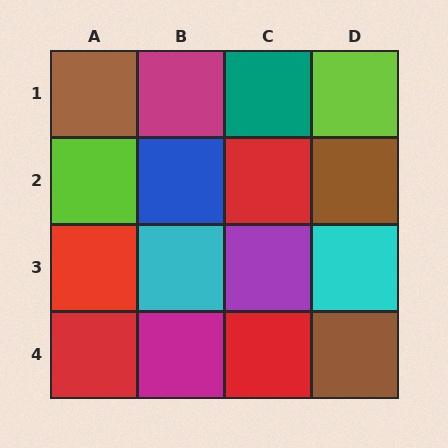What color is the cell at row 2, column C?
Red.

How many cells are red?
4 cells are red.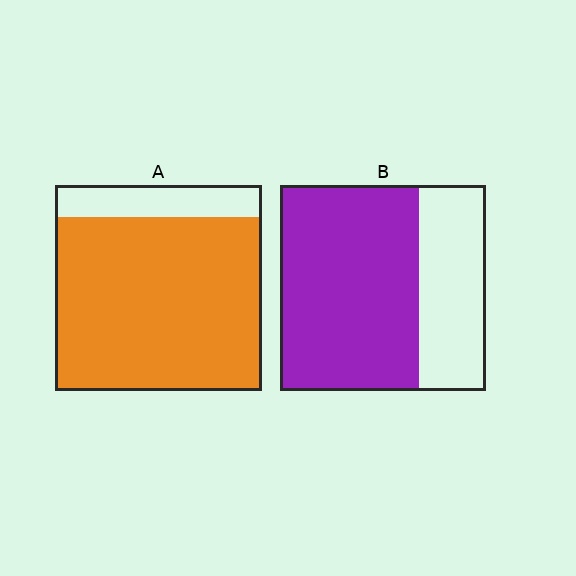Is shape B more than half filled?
Yes.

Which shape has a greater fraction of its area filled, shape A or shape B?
Shape A.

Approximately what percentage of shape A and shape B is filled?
A is approximately 85% and B is approximately 65%.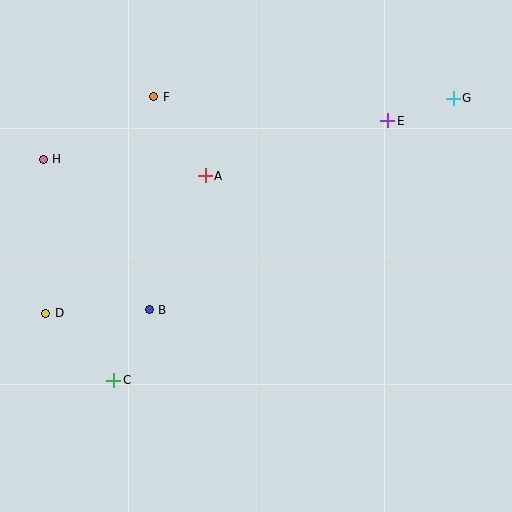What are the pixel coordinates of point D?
Point D is at (46, 313).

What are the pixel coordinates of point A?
Point A is at (205, 176).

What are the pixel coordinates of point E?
Point E is at (388, 121).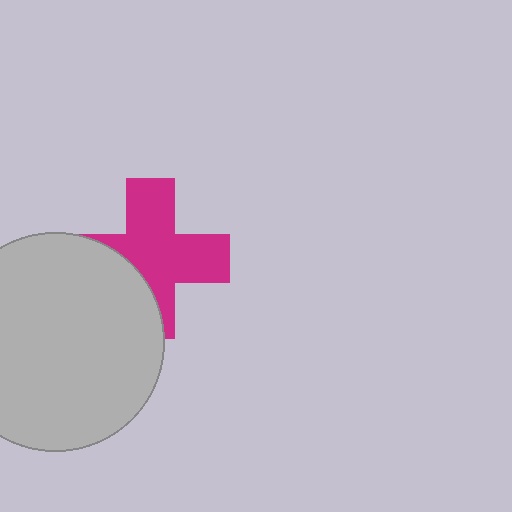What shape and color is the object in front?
The object in front is a light gray circle.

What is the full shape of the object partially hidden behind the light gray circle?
The partially hidden object is a magenta cross.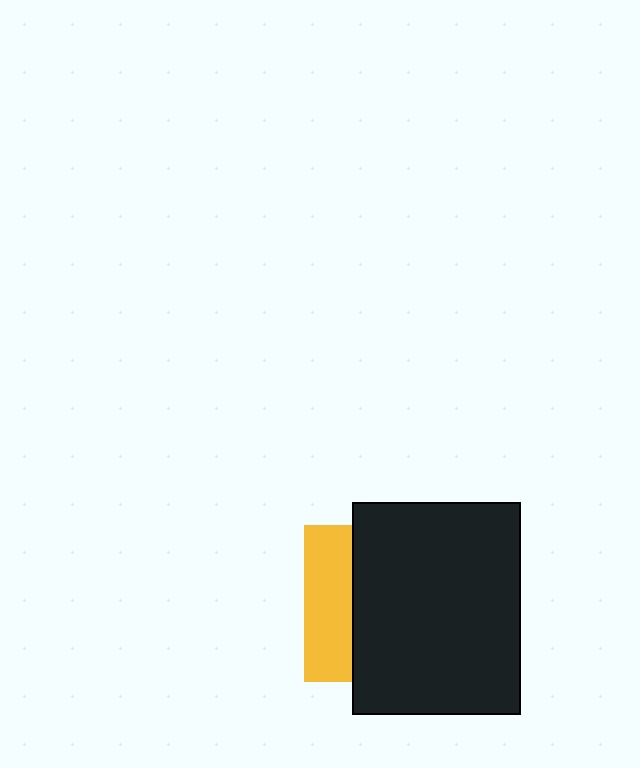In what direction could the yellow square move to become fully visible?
The yellow square could move left. That would shift it out from behind the black rectangle entirely.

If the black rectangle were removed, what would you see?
You would see the complete yellow square.